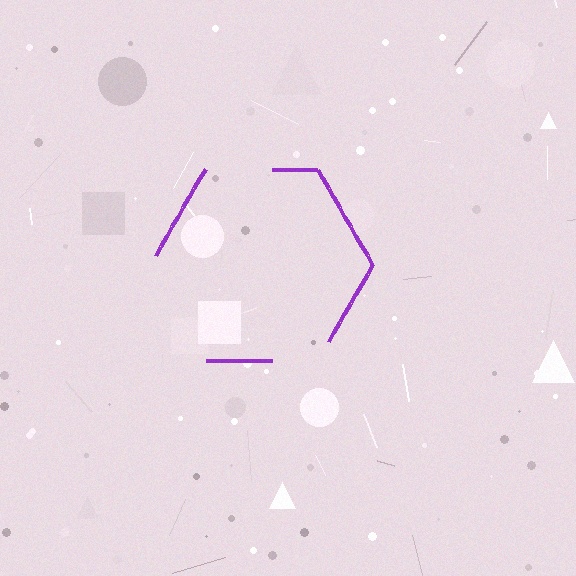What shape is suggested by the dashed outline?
The dashed outline suggests a hexagon.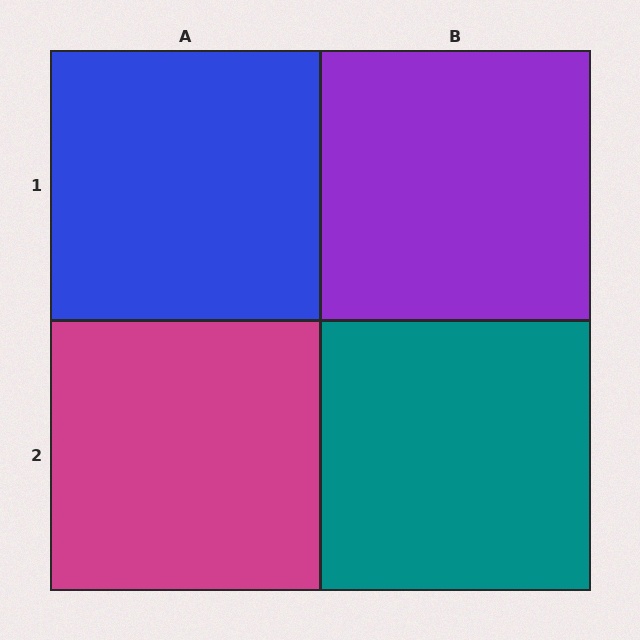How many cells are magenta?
1 cell is magenta.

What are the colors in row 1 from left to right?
Blue, purple.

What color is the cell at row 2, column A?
Magenta.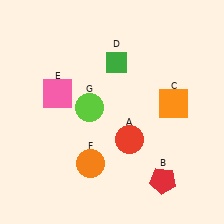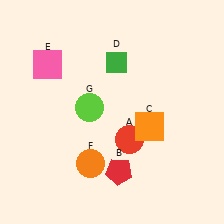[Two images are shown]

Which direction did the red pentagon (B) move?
The red pentagon (B) moved left.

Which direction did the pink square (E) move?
The pink square (E) moved up.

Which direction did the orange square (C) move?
The orange square (C) moved left.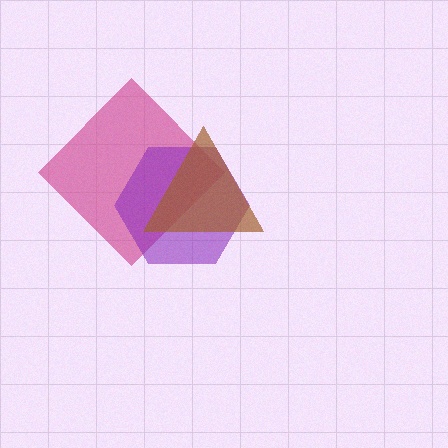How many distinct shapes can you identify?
There are 3 distinct shapes: a magenta diamond, a purple hexagon, a brown triangle.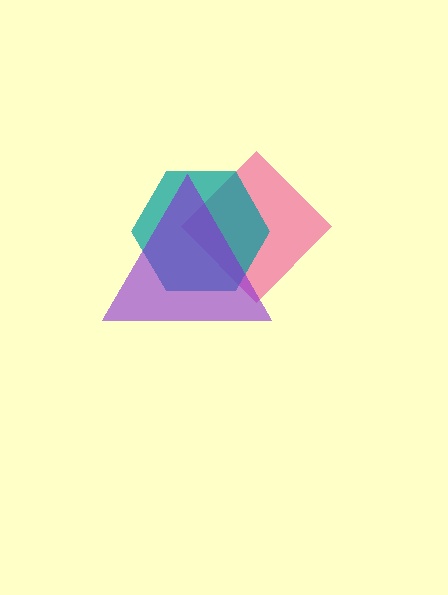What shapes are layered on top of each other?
The layered shapes are: a pink diamond, a teal hexagon, a purple triangle.